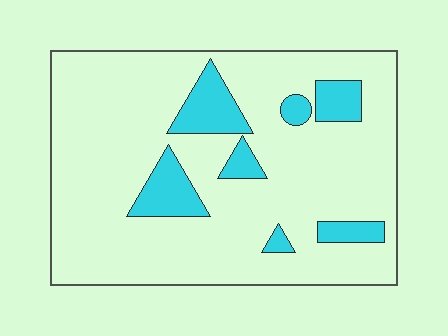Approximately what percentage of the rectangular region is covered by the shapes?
Approximately 15%.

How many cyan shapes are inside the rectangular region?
7.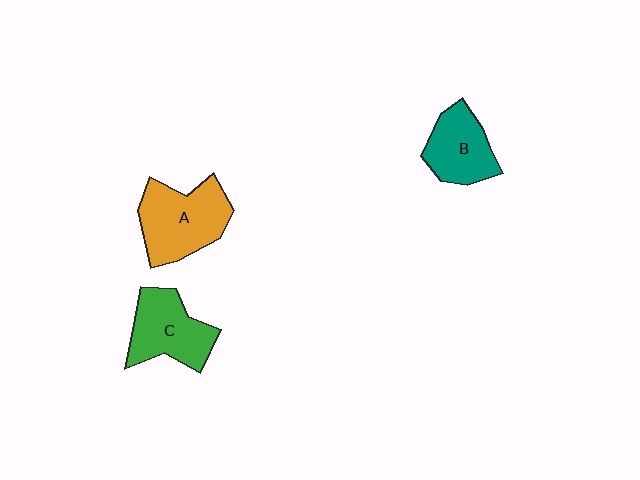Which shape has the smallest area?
Shape B (teal).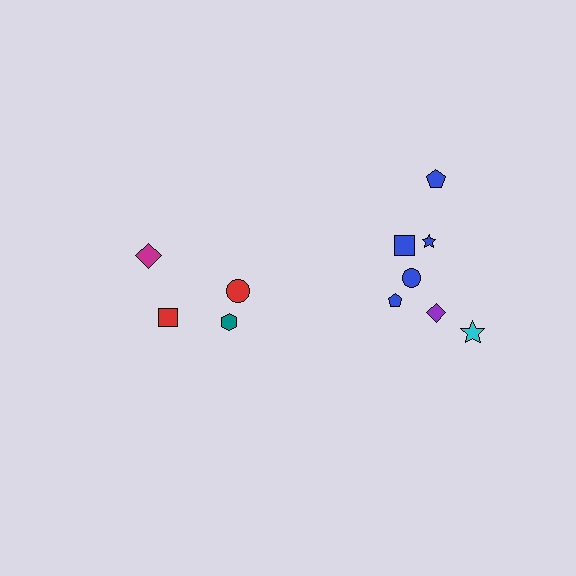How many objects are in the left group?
There are 4 objects.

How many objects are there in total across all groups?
There are 11 objects.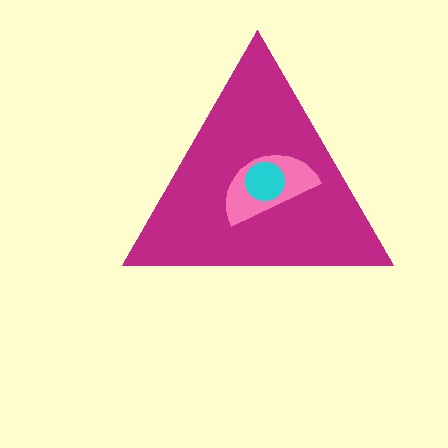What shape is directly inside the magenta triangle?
The pink semicircle.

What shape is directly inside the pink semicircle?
The cyan circle.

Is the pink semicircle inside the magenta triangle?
Yes.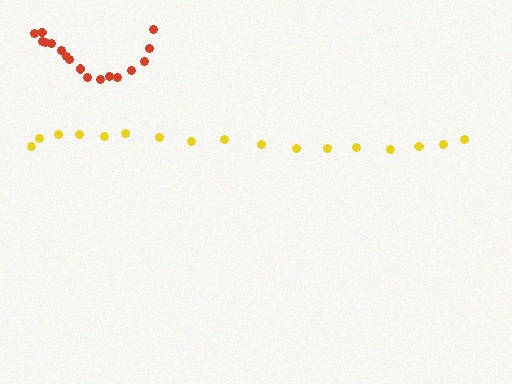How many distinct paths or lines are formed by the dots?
There are 2 distinct paths.